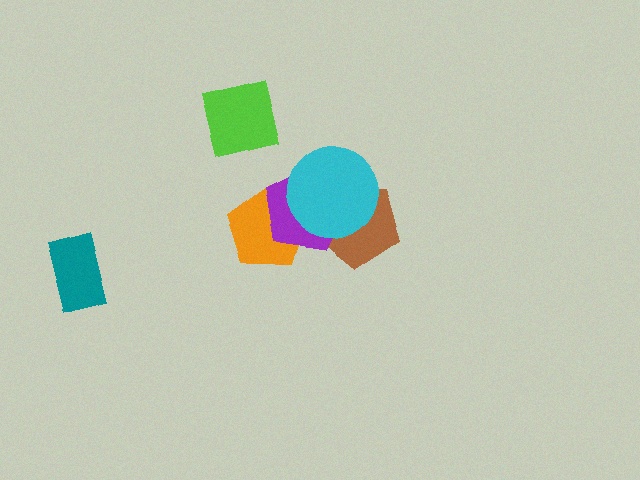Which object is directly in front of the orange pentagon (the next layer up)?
The purple pentagon is directly in front of the orange pentagon.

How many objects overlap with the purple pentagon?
3 objects overlap with the purple pentagon.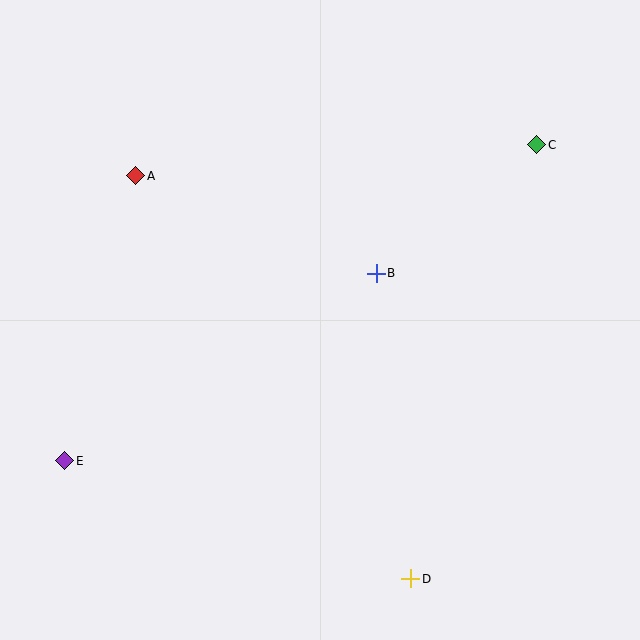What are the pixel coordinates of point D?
Point D is at (411, 579).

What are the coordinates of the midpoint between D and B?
The midpoint between D and B is at (394, 426).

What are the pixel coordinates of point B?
Point B is at (376, 273).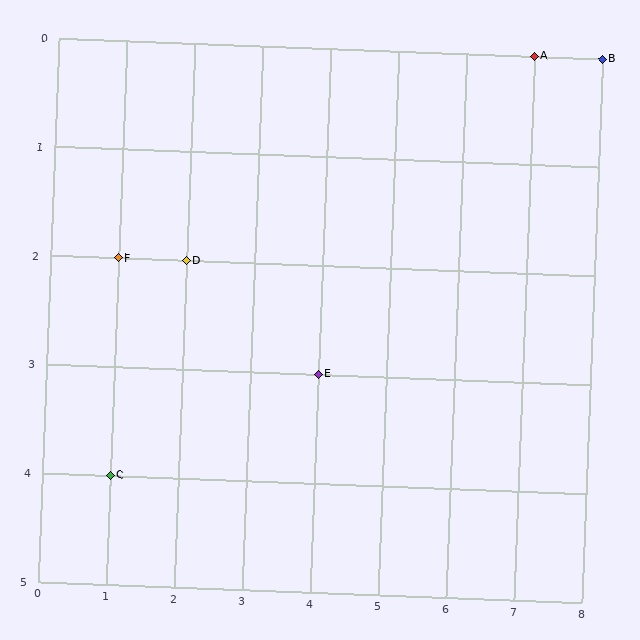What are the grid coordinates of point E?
Point E is at grid coordinates (4, 3).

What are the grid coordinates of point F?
Point F is at grid coordinates (1, 2).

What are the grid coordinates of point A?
Point A is at grid coordinates (7, 0).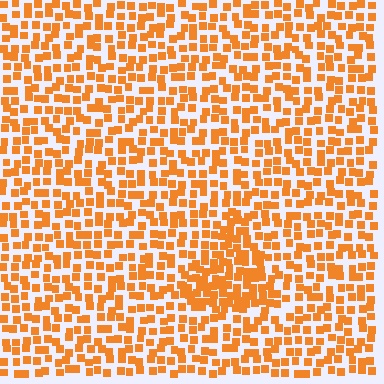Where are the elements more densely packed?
The elements are more densely packed inside the triangle boundary.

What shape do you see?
I see a triangle.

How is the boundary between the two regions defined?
The boundary is defined by a change in element density (approximately 1.7x ratio). All elements are the same color, size, and shape.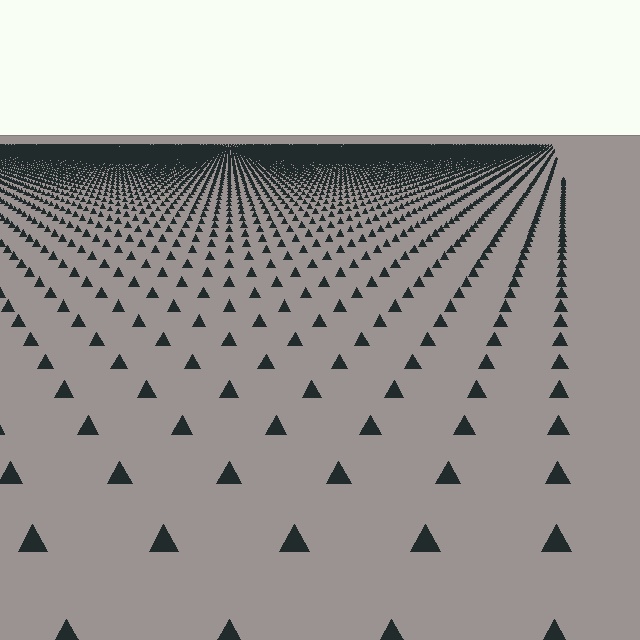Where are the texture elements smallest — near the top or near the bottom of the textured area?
Near the top.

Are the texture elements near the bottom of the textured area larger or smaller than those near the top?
Larger. Near the bottom, elements are closer to the viewer and appear at a bigger on-screen size.